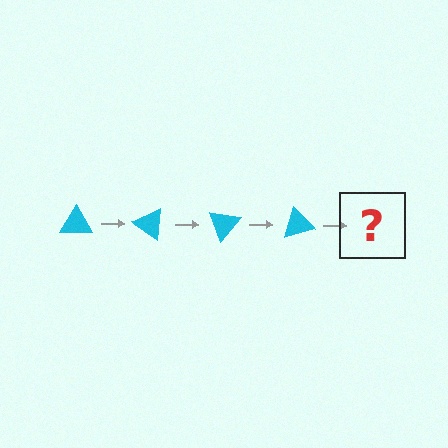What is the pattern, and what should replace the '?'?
The pattern is that the triangle rotates 35 degrees each step. The '?' should be a cyan triangle rotated 140 degrees.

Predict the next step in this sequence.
The next step is a cyan triangle rotated 140 degrees.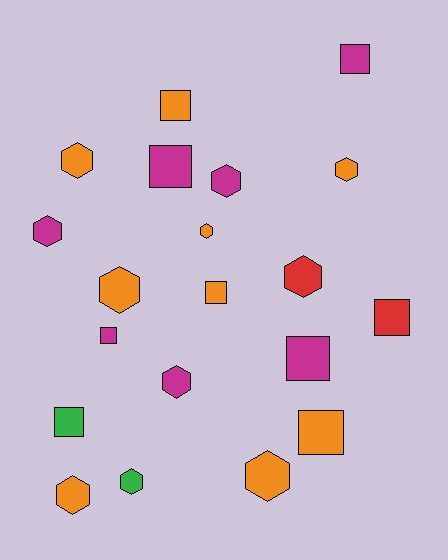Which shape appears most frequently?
Hexagon, with 11 objects.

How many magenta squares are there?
There are 4 magenta squares.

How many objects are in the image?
There are 20 objects.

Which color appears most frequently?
Orange, with 9 objects.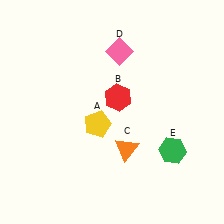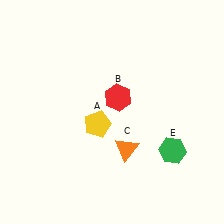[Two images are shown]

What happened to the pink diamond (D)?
The pink diamond (D) was removed in Image 2. It was in the top-right area of Image 1.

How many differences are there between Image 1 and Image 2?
There is 1 difference between the two images.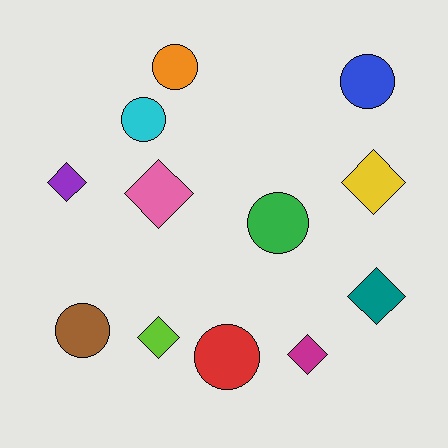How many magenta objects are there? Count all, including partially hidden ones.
There is 1 magenta object.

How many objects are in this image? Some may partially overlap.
There are 12 objects.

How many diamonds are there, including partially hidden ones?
There are 6 diamonds.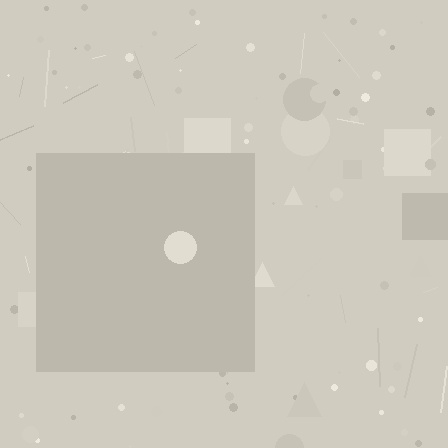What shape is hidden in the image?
A square is hidden in the image.